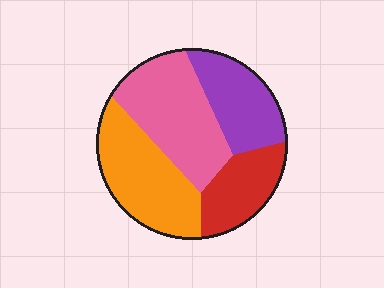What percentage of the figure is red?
Red covers 18% of the figure.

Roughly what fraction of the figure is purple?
Purple covers about 20% of the figure.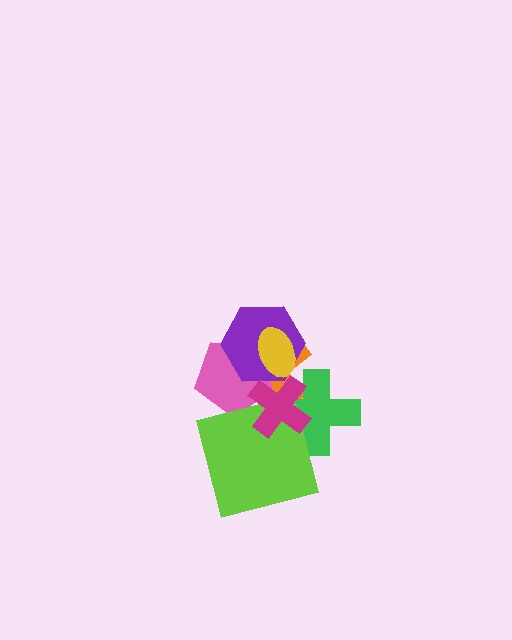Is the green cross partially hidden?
Yes, it is partially covered by another shape.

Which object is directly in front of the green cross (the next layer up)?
The lime square is directly in front of the green cross.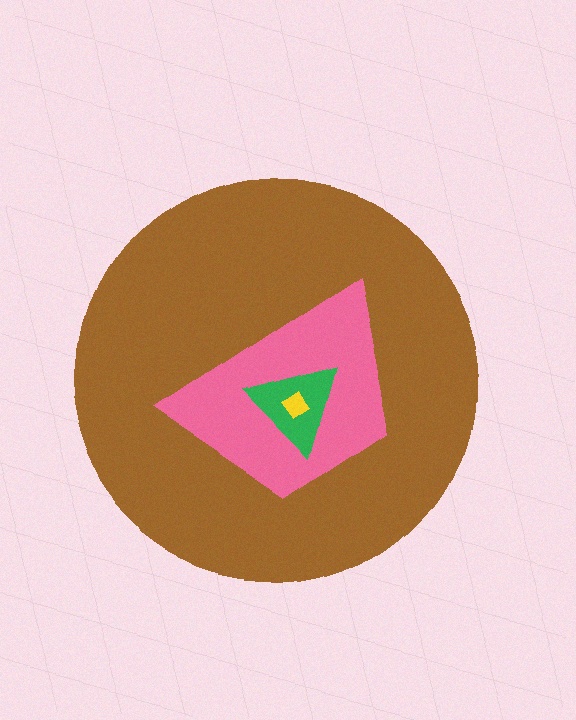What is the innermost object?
The yellow diamond.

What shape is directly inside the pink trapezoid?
The green triangle.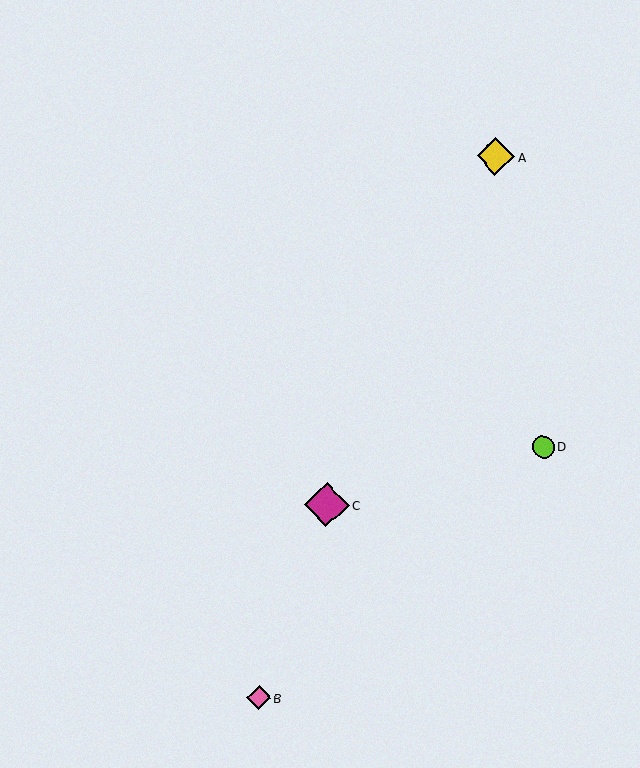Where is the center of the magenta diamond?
The center of the magenta diamond is at (327, 505).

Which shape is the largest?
The magenta diamond (labeled C) is the largest.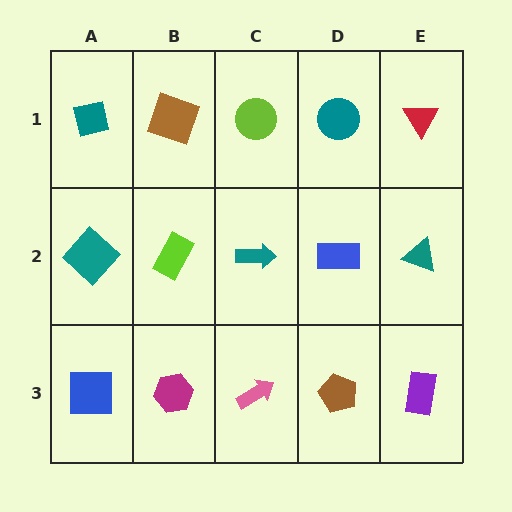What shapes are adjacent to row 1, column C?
A teal arrow (row 2, column C), a brown square (row 1, column B), a teal circle (row 1, column D).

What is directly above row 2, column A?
A teal square.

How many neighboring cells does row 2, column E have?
3.